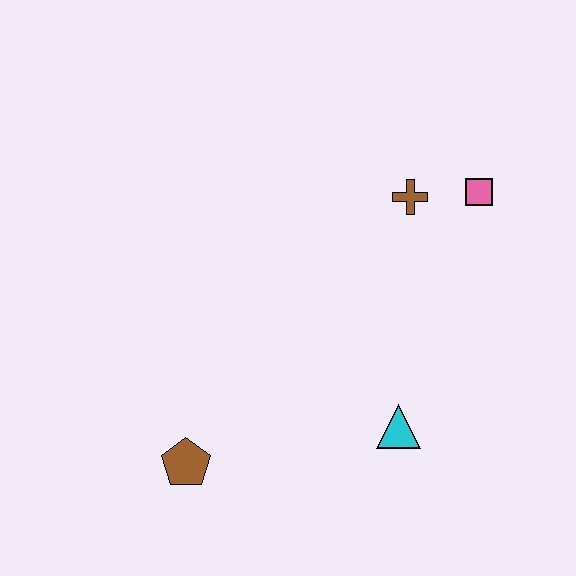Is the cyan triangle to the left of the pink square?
Yes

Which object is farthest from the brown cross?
The brown pentagon is farthest from the brown cross.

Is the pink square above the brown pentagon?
Yes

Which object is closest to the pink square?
The brown cross is closest to the pink square.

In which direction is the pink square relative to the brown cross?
The pink square is to the right of the brown cross.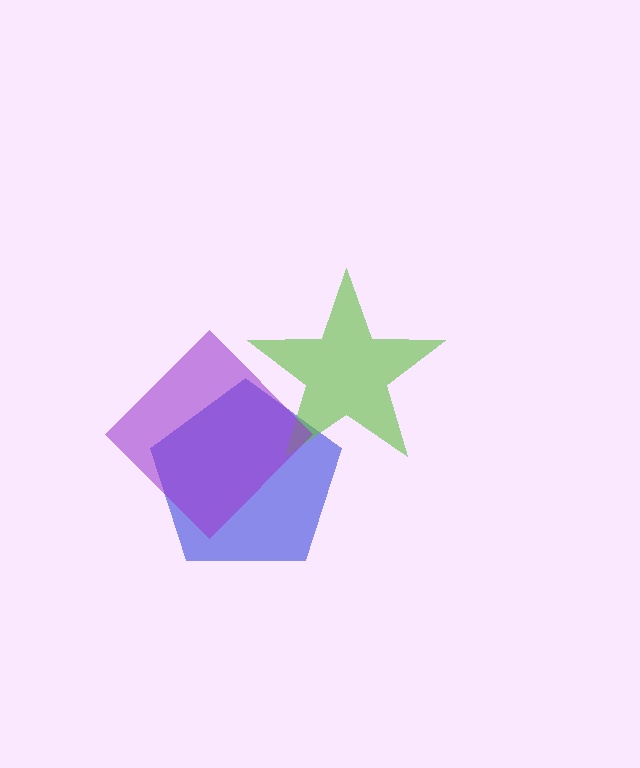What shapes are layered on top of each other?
The layered shapes are: a blue pentagon, a lime star, a purple diamond.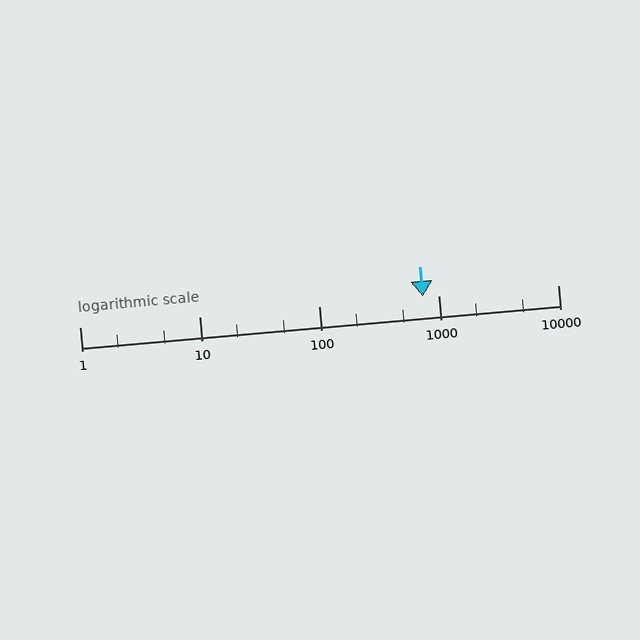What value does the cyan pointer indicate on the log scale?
The pointer indicates approximately 740.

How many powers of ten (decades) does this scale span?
The scale spans 4 decades, from 1 to 10000.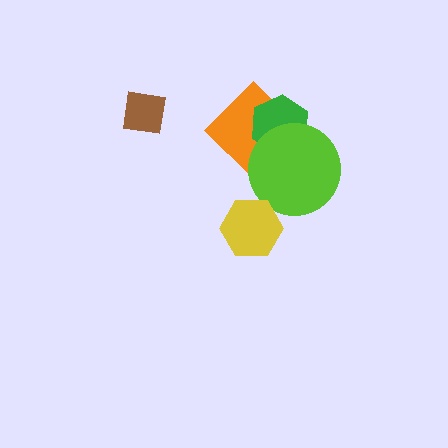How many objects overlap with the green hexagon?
2 objects overlap with the green hexagon.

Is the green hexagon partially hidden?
Yes, it is partially covered by another shape.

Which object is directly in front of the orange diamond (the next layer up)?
The green hexagon is directly in front of the orange diamond.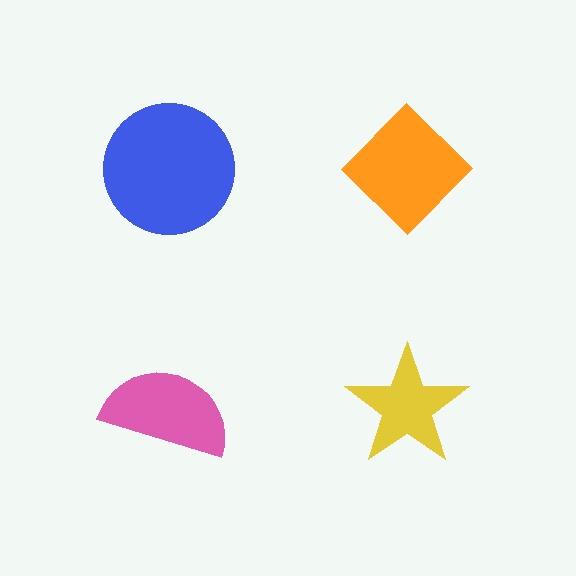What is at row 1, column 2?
An orange diamond.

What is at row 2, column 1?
A pink semicircle.